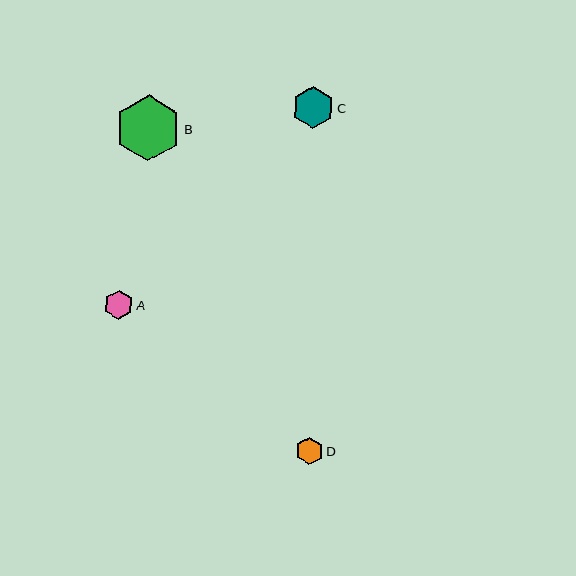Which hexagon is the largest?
Hexagon B is the largest with a size of approximately 66 pixels.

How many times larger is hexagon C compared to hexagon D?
Hexagon C is approximately 1.5 times the size of hexagon D.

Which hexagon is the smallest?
Hexagon D is the smallest with a size of approximately 28 pixels.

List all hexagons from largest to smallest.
From largest to smallest: B, C, A, D.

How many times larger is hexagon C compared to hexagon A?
Hexagon C is approximately 1.4 times the size of hexagon A.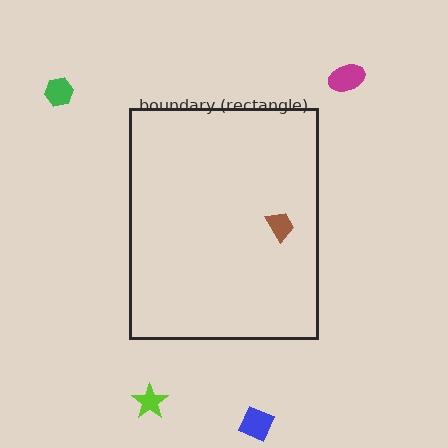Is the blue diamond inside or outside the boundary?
Outside.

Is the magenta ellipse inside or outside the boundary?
Outside.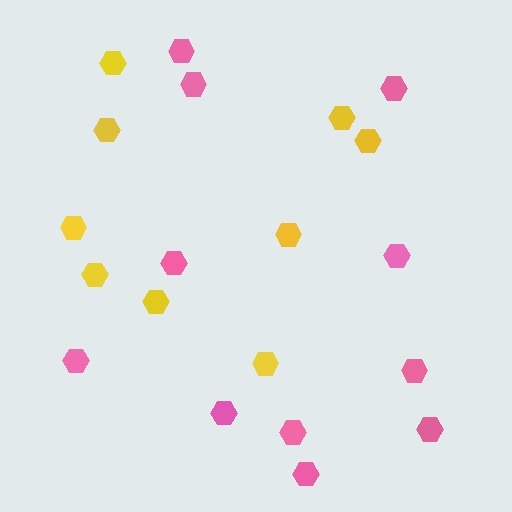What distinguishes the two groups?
There are 2 groups: one group of pink hexagons (11) and one group of yellow hexagons (9).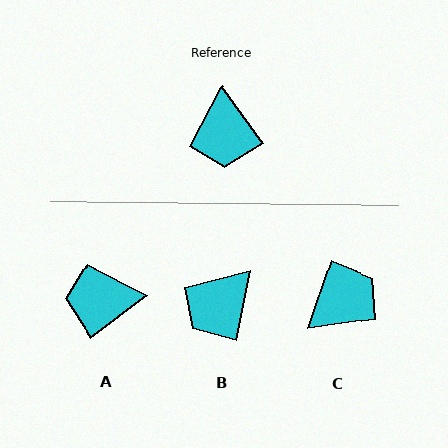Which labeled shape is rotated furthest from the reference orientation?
C, about 126 degrees away.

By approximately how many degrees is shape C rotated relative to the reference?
Approximately 126 degrees counter-clockwise.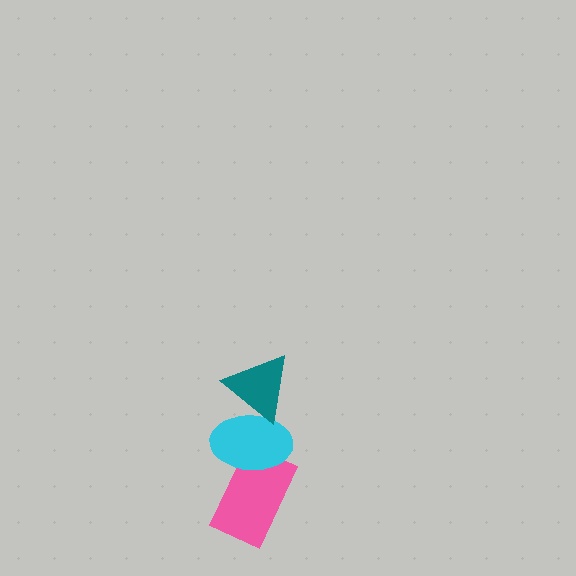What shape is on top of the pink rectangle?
The cyan ellipse is on top of the pink rectangle.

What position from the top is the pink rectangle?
The pink rectangle is 3rd from the top.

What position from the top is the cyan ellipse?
The cyan ellipse is 2nd from the top.